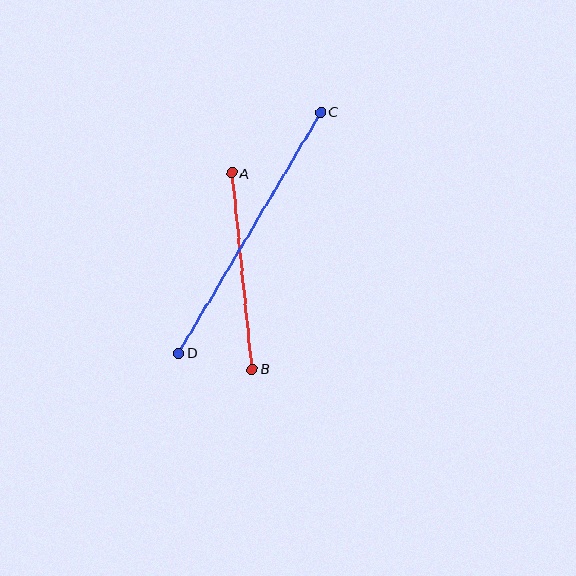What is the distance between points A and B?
The distance is approximately 197 pixels.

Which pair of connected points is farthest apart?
Points C and D are farthest apart.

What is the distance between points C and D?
The distance is approximately 280 pixels.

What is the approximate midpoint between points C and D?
The midpoint is at approximately (250, 233) pixels.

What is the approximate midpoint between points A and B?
The midpoint is at approximately (242, 271) pixels.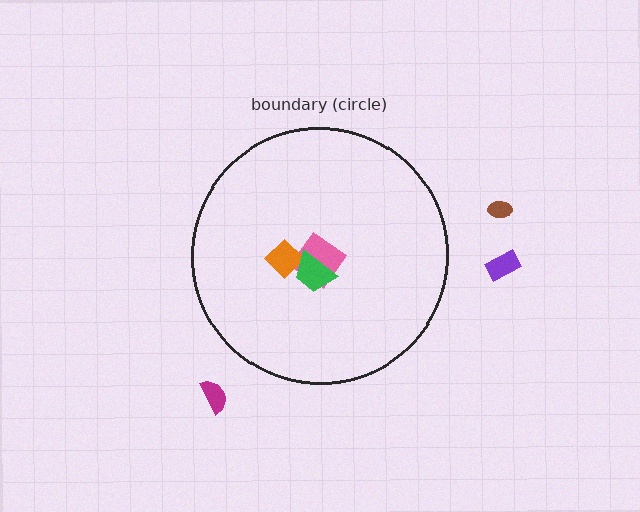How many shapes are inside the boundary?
3 inside, 3 outside.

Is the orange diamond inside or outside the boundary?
Inside.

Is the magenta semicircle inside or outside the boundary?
Outside.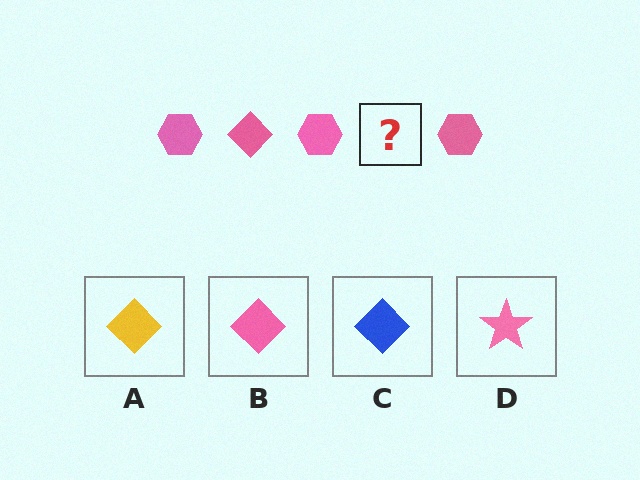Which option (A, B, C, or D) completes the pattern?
B.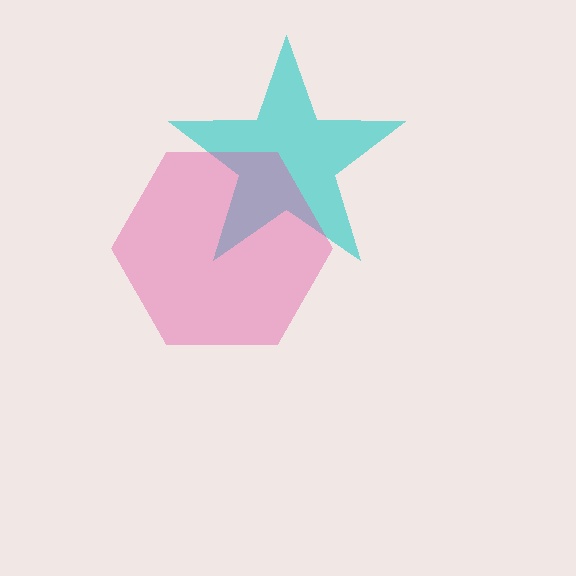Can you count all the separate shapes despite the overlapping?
Yes, there are 2 separate shapes.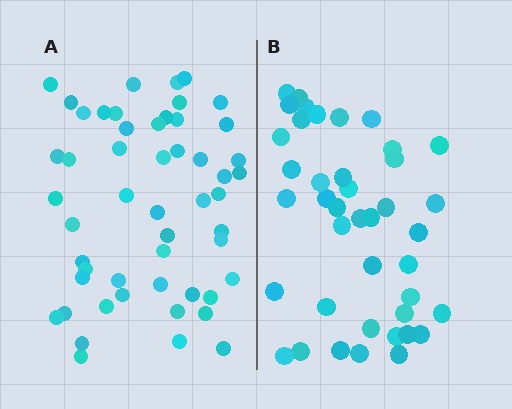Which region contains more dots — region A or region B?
Region A (the left region) has more dots.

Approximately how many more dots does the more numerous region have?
Region A has roughly 12 or so more dots than region B.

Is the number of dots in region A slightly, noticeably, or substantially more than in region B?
Region A has noticeably more, but not dramatically so. The ratio is roughly 1.3 to 1.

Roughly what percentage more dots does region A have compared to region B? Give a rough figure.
About 25% more.